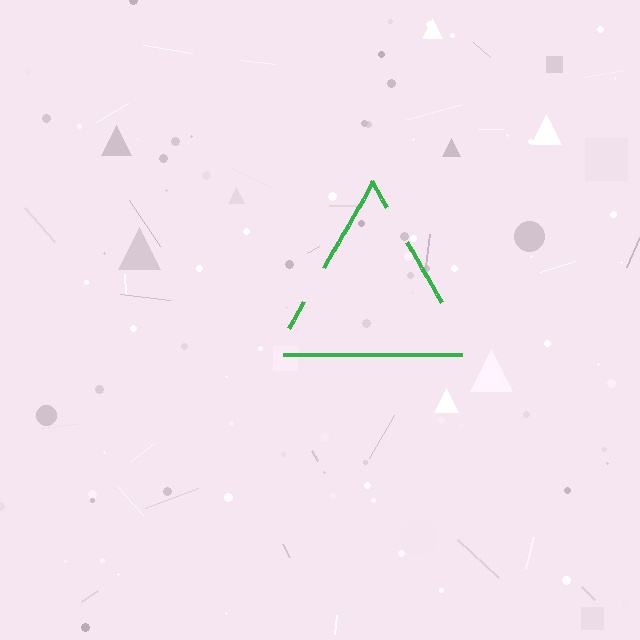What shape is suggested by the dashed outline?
The dashed outline suggests a triangle.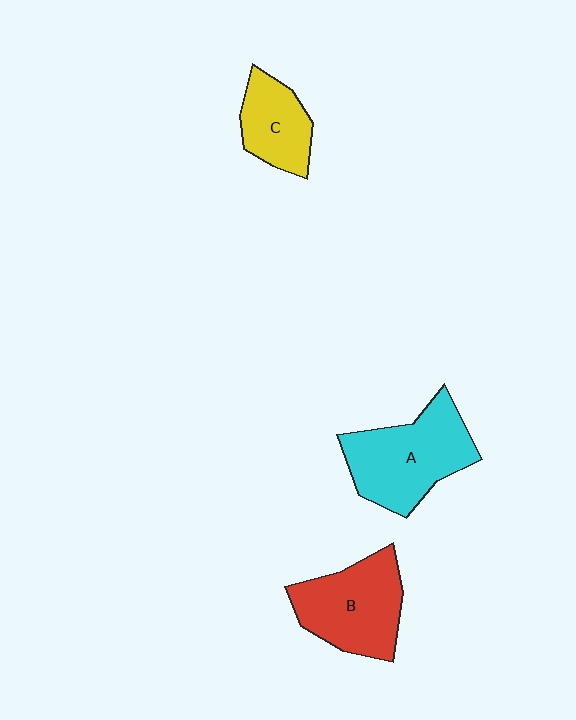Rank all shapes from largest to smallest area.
From largest to smallest: A (cyan), B (red), C (yellow).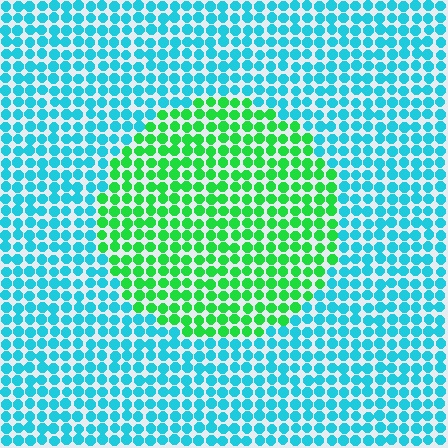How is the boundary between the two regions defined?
The boundary is defined purely by a slight shift in hue (about 56 degrees). Spacing, size, and orientation are identical on both sides.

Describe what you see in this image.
The image is filled with small cyan elements in a uniform arrangement. A circle-shaped region is visible where the elements are tinted to a slightly different hue, forming a subtle color boundary.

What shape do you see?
I see a circle.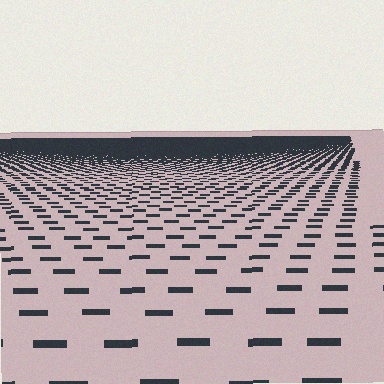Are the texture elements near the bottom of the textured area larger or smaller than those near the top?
Larger. Near the bottom, elements are closer to the viewer and appear at a bigger on-screen size.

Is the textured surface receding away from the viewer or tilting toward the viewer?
The surface is receding away from the viewer. Texture elements get smaller and denser toward the top.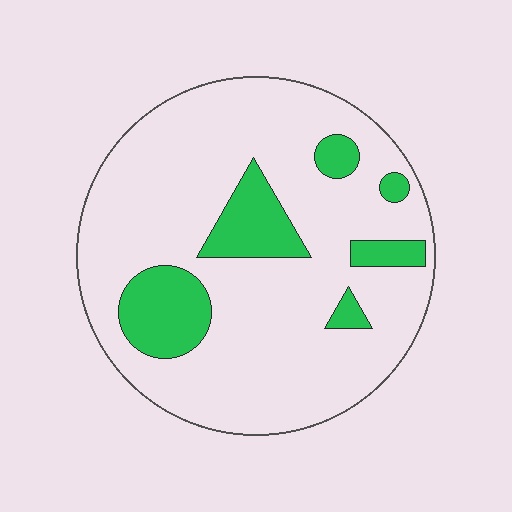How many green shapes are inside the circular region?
6.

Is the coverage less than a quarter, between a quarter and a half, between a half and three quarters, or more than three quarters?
Less than a quarter.